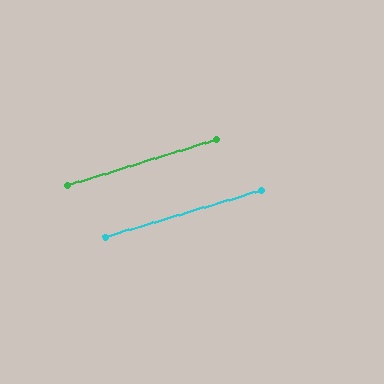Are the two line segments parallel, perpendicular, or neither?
Parallel — their directions differ by only 0.6°.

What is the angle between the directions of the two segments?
Approximately 1 degree.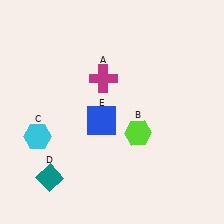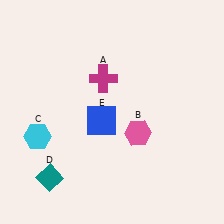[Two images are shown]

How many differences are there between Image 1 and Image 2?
There is 1 difference between the two images.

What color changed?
The hexagon (B) changed from lime in Image 1 to pink in Image 2.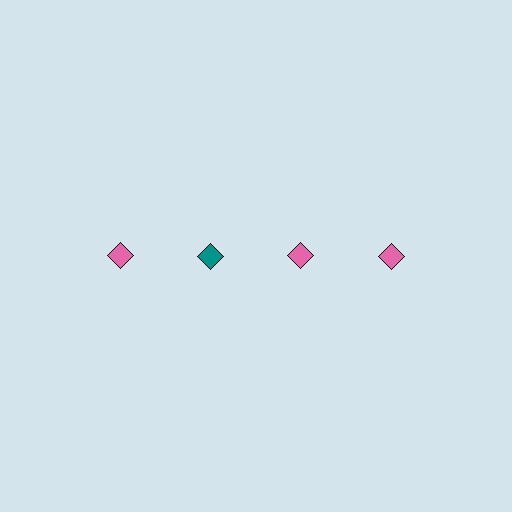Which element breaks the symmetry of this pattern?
The teal diamond in the top row, second from left column breaks the symmetry. All other shapes are pink diamonds.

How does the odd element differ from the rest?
It has a different color: teal instead of pink.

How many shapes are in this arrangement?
There are 4 shapes arranged in a grid pattern.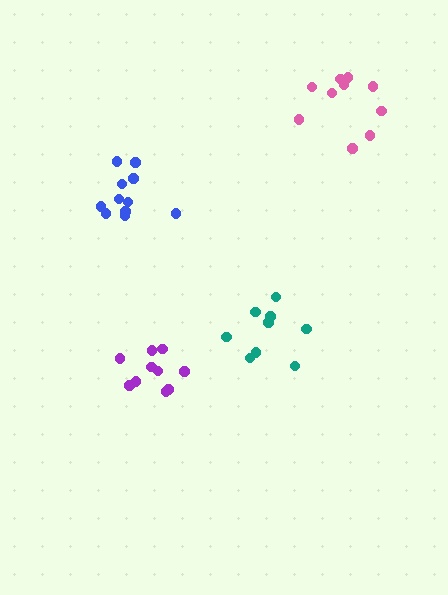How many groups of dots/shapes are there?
There are 4 groups.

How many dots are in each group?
Group 1: 11 dots, Group 2: 9 dots, Group 3: 10 dots, Group 4: 10 dots (40 total).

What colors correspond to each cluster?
The clusters are colored: blue, teal, purple, pink.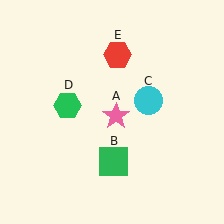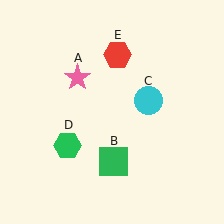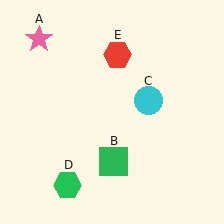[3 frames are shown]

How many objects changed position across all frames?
2 objects changed position: pink star (object A), green hexagon (object D).